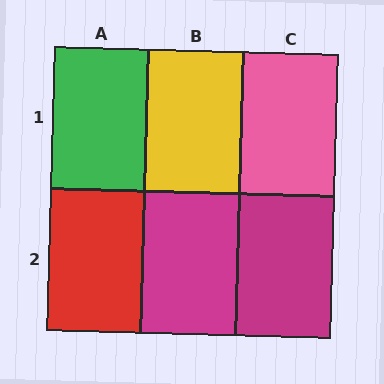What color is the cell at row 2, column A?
Red.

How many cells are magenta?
2 cells are magenta.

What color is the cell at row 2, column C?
Magenta.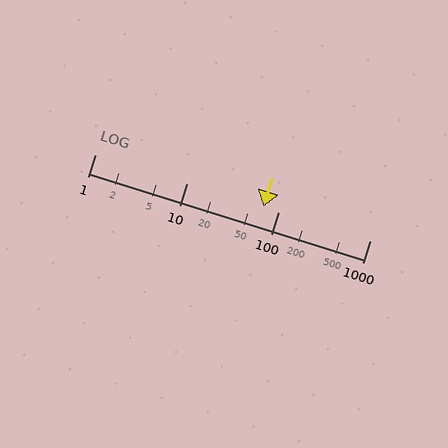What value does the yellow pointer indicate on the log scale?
The pointer indicates approximately 69.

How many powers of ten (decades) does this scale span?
The scale spans 3 decades, from 1 to 1000.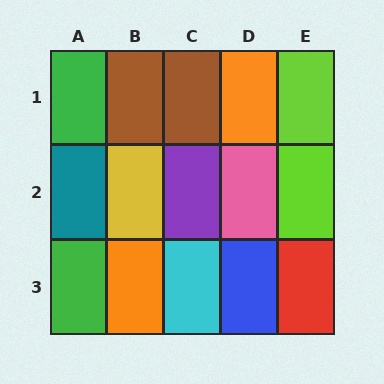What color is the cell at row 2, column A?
Teal.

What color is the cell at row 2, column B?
Yellow.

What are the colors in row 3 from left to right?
Green, orange, cyan, blue, red.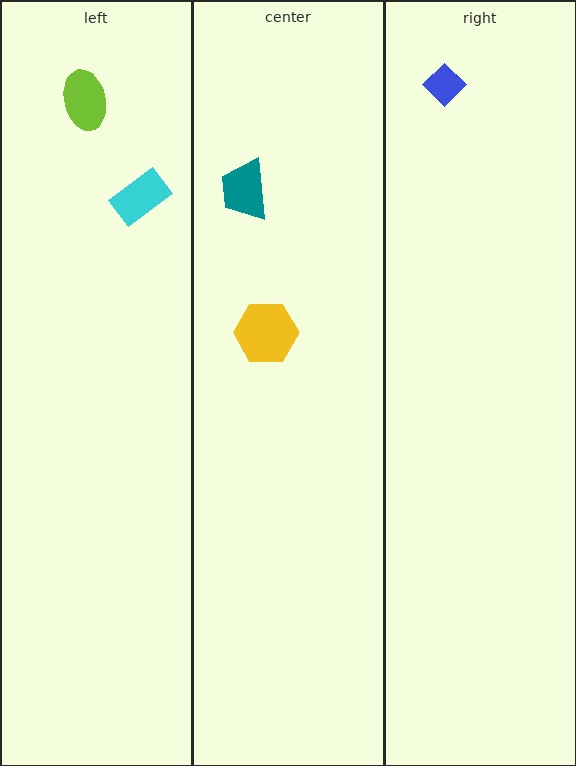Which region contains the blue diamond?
The right region.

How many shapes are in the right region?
1.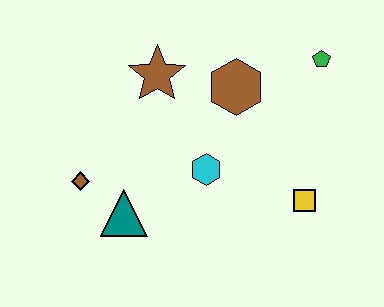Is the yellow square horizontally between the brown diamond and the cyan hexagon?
No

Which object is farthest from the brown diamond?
The green pentagon is farthest from the brown diamond.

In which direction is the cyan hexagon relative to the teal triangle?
The cyan hexagon is to the right of the teal triangle.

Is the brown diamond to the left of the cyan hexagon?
Yes